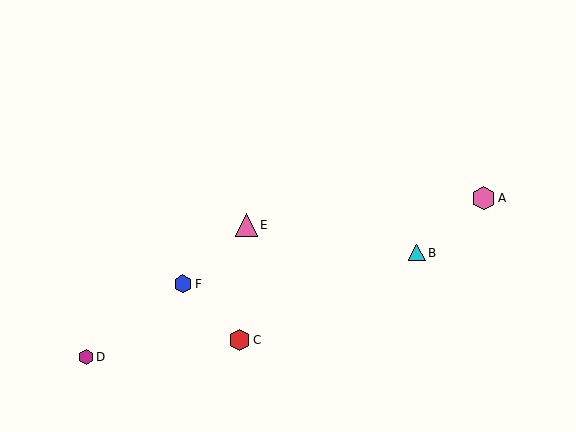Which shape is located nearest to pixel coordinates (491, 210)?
The pink hexagon (labeled A) at (484, 198) is nearest to that location.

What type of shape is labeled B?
Shape B is a cyan triangle.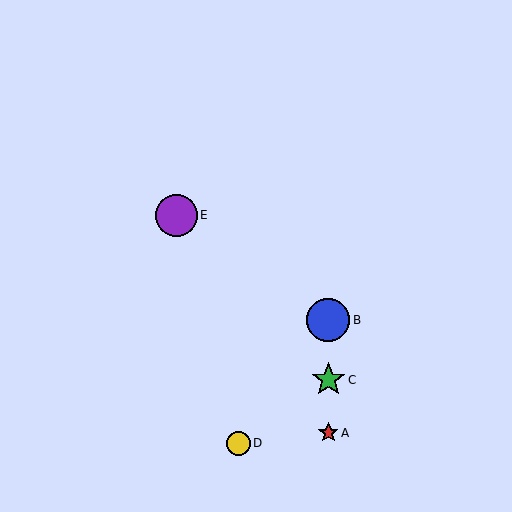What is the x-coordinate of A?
Object A is at x≈328.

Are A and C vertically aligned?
Yes, both are at x≈328.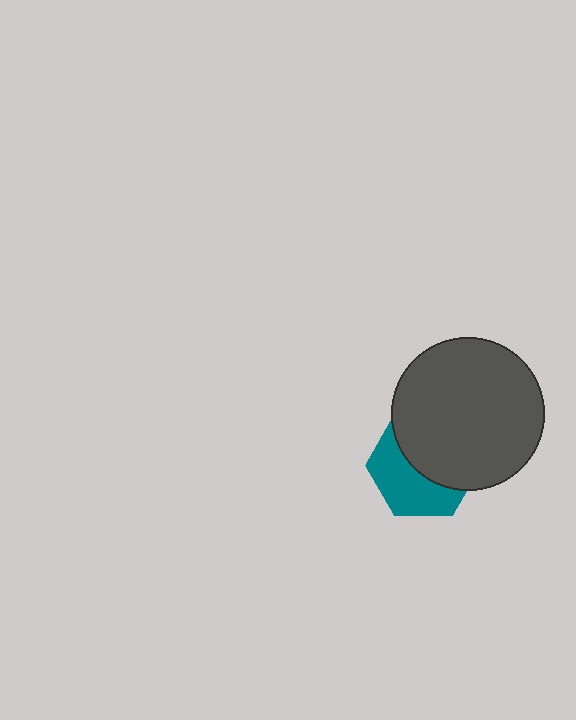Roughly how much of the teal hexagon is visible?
About half of it is visible (roughly 46%).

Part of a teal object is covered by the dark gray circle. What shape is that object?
It is a hexagon.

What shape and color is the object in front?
The object in front is a dark gray circle.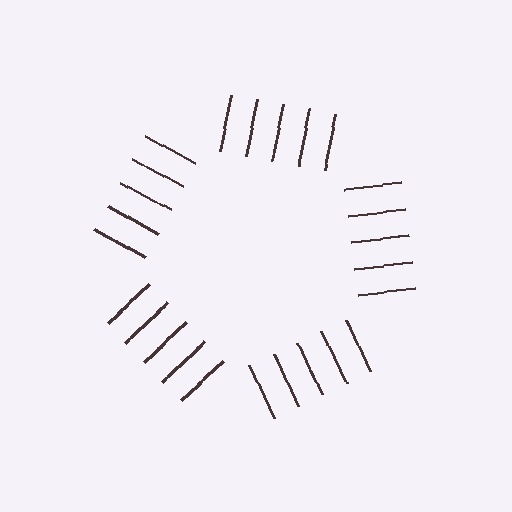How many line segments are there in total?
25 — 5 along each of the 5 edges.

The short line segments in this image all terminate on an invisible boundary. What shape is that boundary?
An illusory pentagon — the line segments terminate on its edges but no continuous stroke is drawn.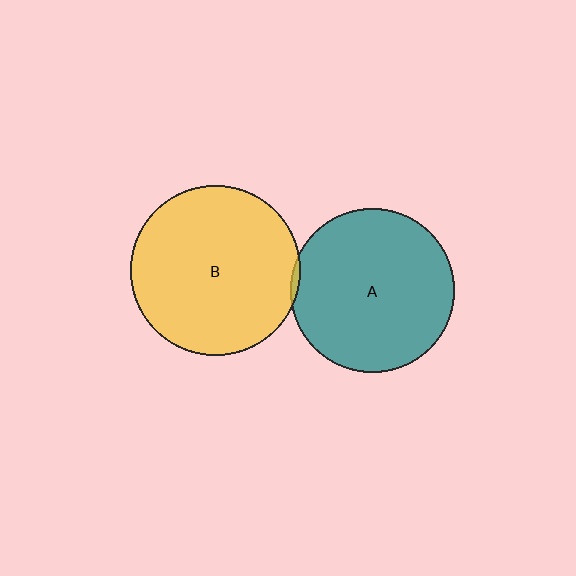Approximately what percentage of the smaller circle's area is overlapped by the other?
Approximately 5%.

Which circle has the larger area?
Circle B (yellow).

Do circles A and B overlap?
Yes.